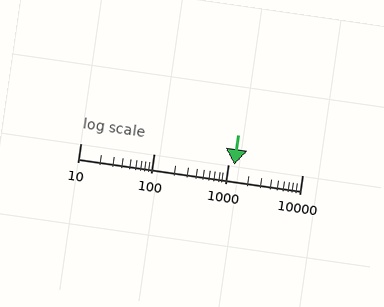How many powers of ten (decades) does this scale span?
The scale spans 3 decades, from 10 to 10000.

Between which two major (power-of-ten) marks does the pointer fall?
The pointer is between 1000 and 10000.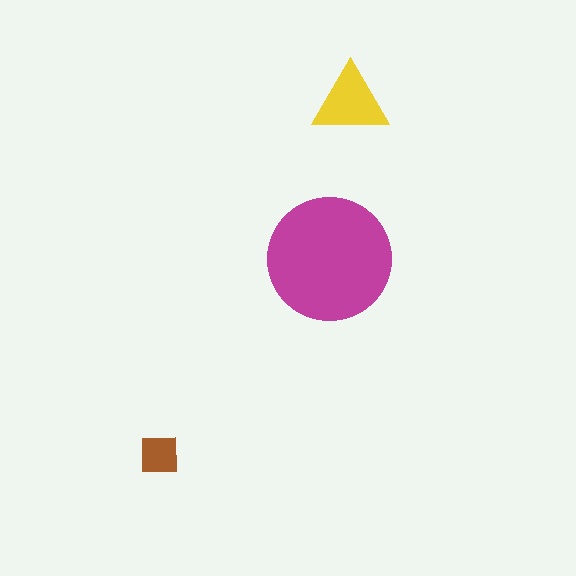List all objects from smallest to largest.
The brown square, the yellow triangle, the magenta circle.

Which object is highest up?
The yellow triangle is topmost.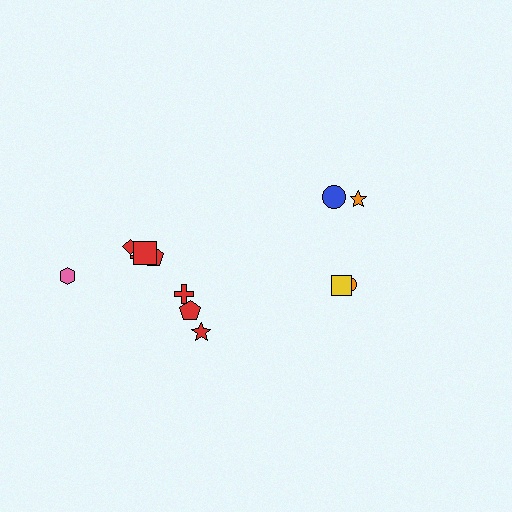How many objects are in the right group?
There are 4 objects.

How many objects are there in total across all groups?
There are 12 objects.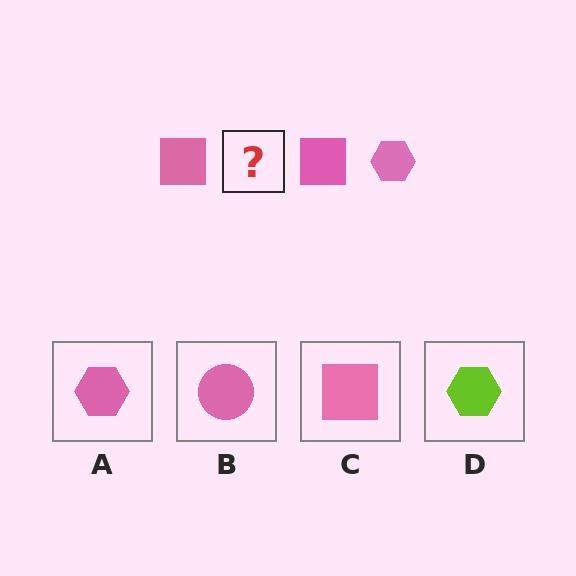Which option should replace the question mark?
Option A.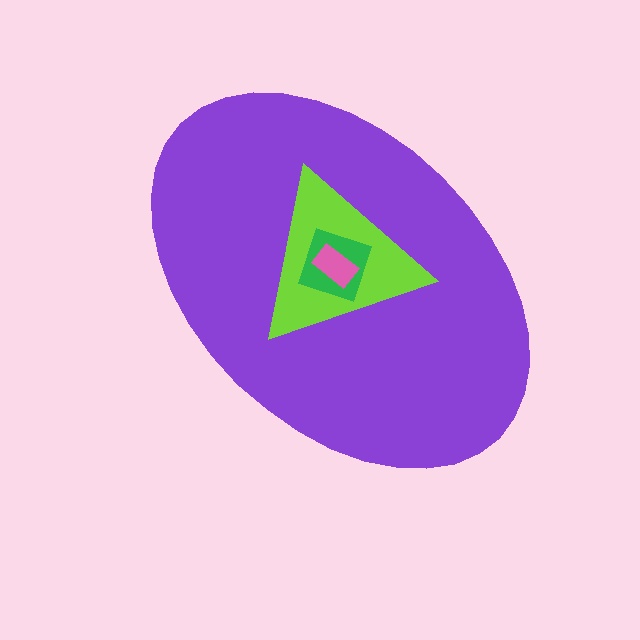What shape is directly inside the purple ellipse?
The lime triangle.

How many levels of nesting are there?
4.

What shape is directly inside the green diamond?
The pink rectangle.